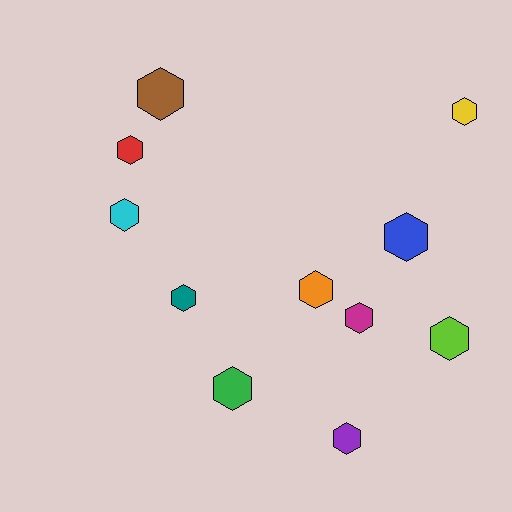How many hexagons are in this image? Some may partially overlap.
There are 11 hexagons.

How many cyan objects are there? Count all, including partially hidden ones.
There is 1 cyan object.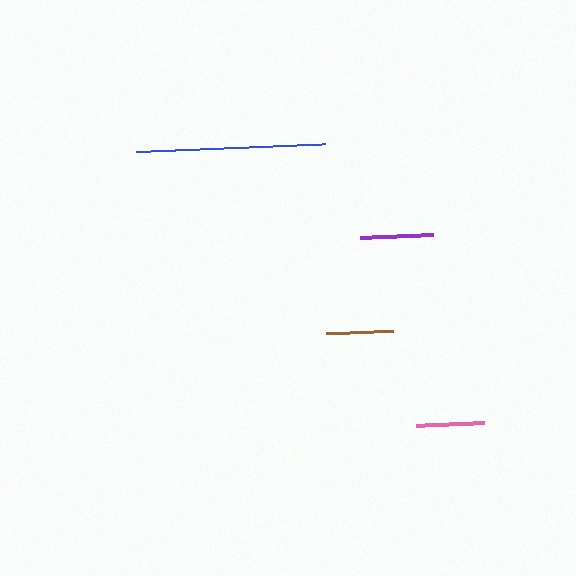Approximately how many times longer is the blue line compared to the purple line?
The blue line is approximately 2.6 times the length of the purple line.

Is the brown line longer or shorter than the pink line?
The pink line is longer than the brown line.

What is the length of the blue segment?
The blue segment is approximately 190 pixels long.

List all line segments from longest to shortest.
From longest to shortest: blue, purple, pink, brown.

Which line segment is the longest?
The blue line is the longest at approximately 190 pixels.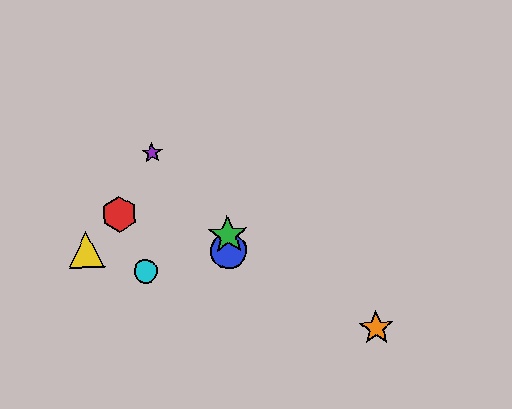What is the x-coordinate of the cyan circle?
The cyan circle is at x≈146.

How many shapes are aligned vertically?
2 shapes (the blue circle, the green star) are aligned vertically.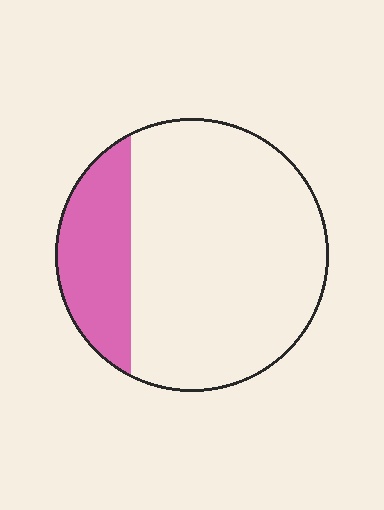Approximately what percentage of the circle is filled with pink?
Approximately 25%.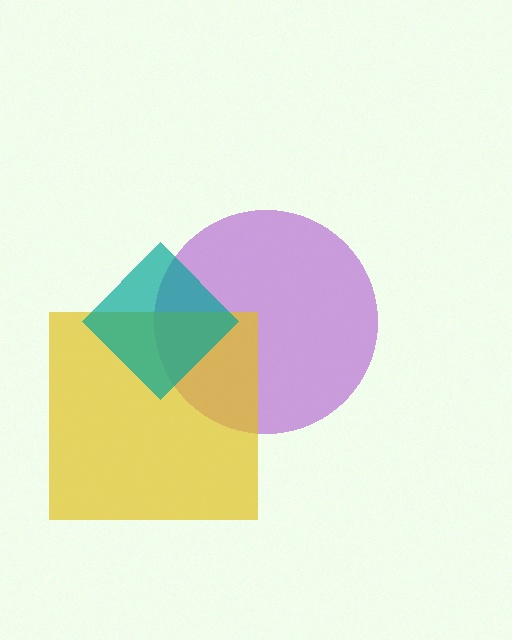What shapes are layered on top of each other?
The layered shapes are: a purple circle, a yellow square, a teal diamond.